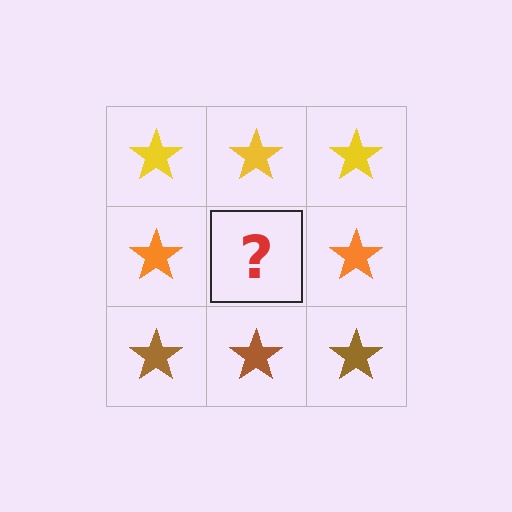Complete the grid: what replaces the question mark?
The question mark should be replaced with an orange star.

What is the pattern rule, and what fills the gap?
The rule is that each row has a consistent color. The gap should be filled with an orange star.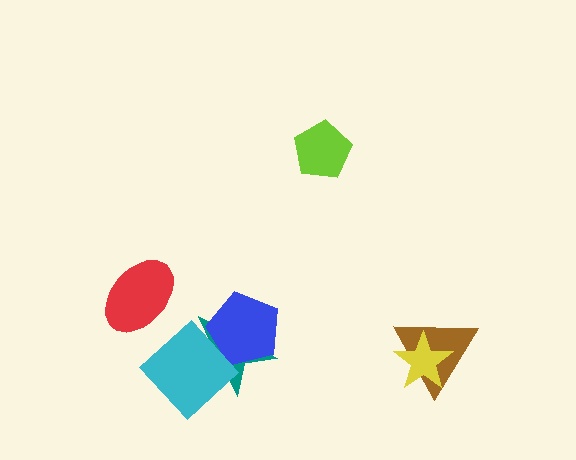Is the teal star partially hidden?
Yes, it is partially covered by another shape.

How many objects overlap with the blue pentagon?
2 objects overlap with the blue pentagon.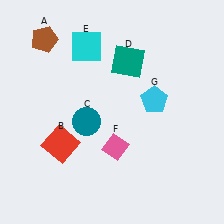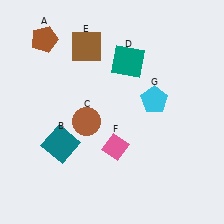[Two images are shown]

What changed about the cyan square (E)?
In Image 1, E is cyan. In Image 2, it changed to brown.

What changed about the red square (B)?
In Image 1, B is red. In Image 2, it changed to teal.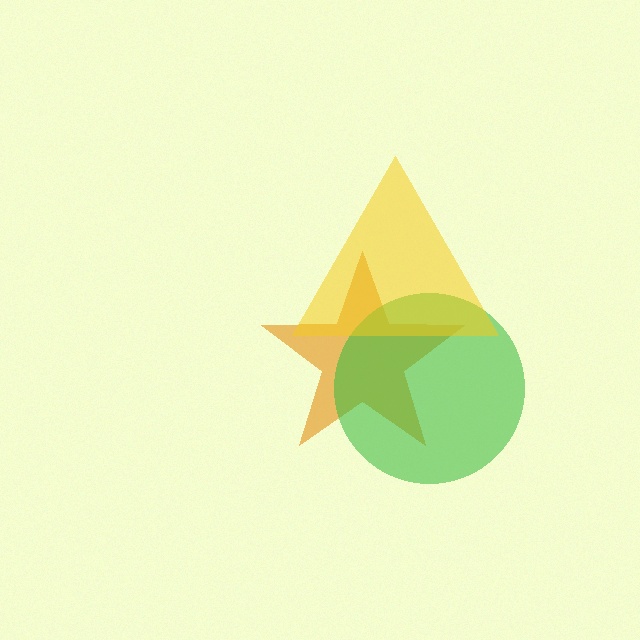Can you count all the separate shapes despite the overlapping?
Yes, there are 3 separate shapes.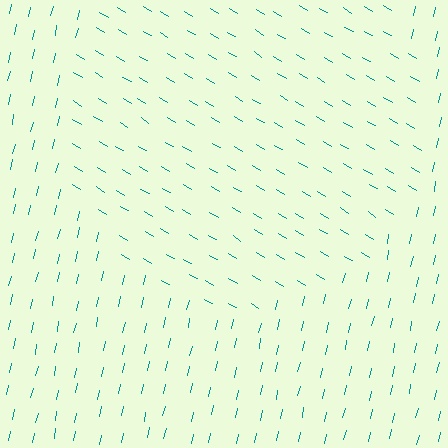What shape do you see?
I see a circle.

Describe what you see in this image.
The image is filled with small teal line segments. A circle region in the image has lines oriented differently from the surrounding lines, creating a visible texture boundary.